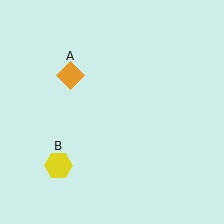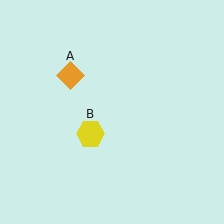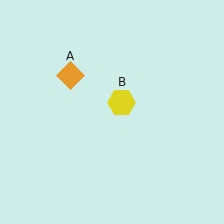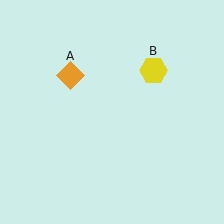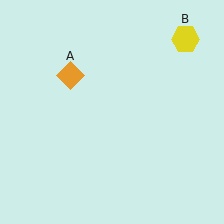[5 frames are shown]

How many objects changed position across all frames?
1 object changed position: yellow hexagon (object B).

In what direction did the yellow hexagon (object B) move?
The yellow hexagon (object B) moved up and to the right.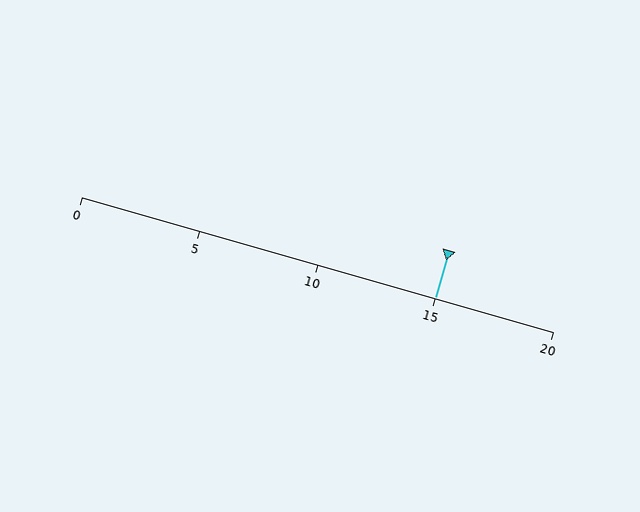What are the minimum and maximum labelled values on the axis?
The axis runs from 0 to 20.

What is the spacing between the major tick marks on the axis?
The major ticks are spaced 5 apart.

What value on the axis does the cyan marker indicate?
The marker indicates approximately 15.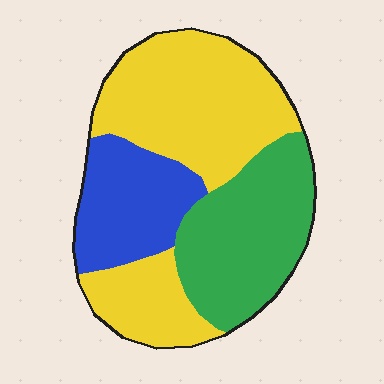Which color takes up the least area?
Blue, at roughly 20%.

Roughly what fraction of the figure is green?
Green covers about 30% of the figure.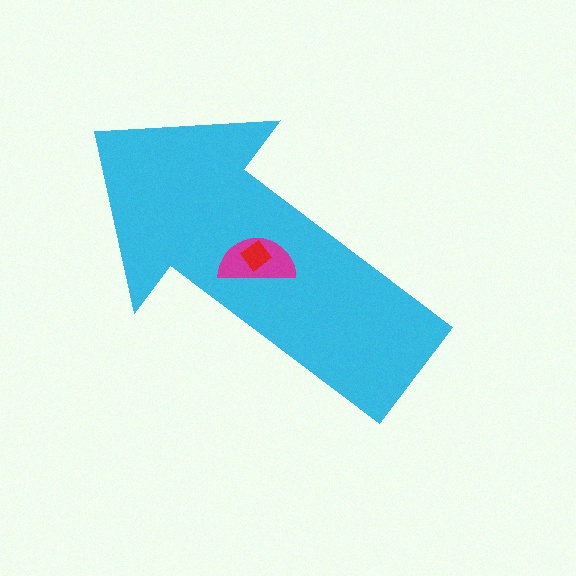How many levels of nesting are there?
3.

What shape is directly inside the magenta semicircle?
The red diamond.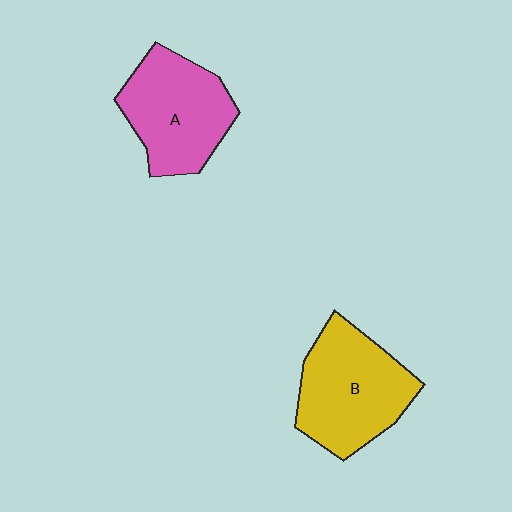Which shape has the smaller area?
Shape A (pink).